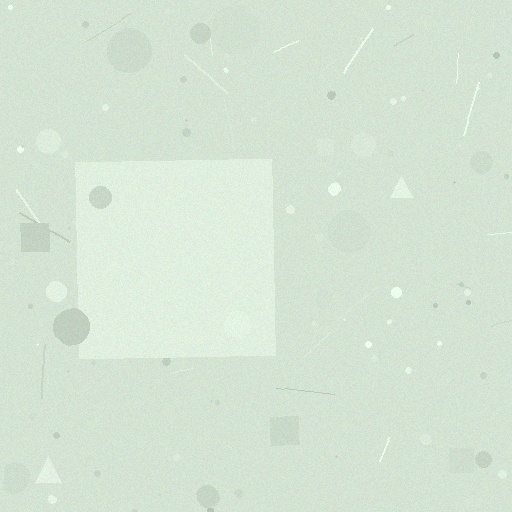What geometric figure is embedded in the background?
A square is embedded in the background.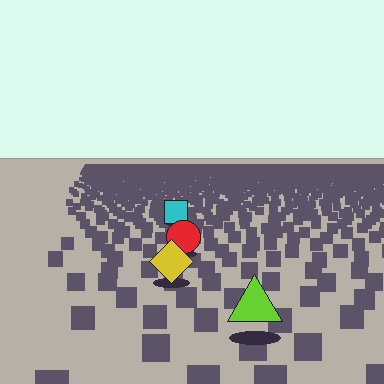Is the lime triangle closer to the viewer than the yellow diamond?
Yes. The lime triangle is closer — you can tell from the texture gradient: the ground texture is coarser near it.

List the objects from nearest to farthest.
From nearest to farthest: the lime triangle, the yellow diamond, the red circle, the cyan square.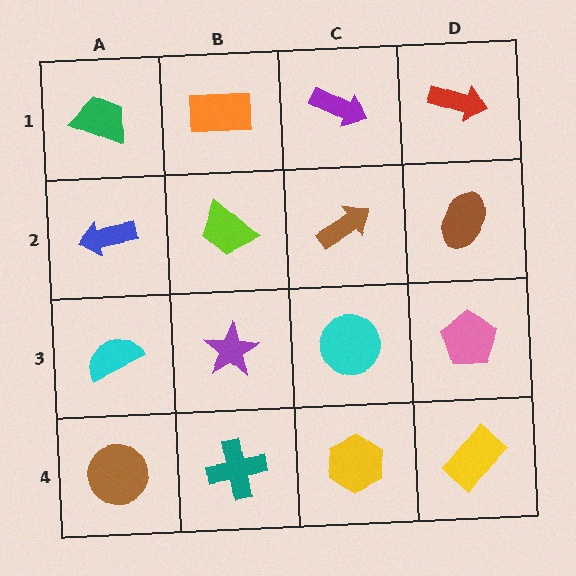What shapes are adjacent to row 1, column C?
A brown arrow (row 2, column C), an orange rectangle (row 1, column B), a red arrow (row 1, column D).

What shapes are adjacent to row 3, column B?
A lime trapezoid (row 2, column B), a teal cross (row 4, column B), a cyan semicircle (row 3, column A), a cyan circle (row 3, column C).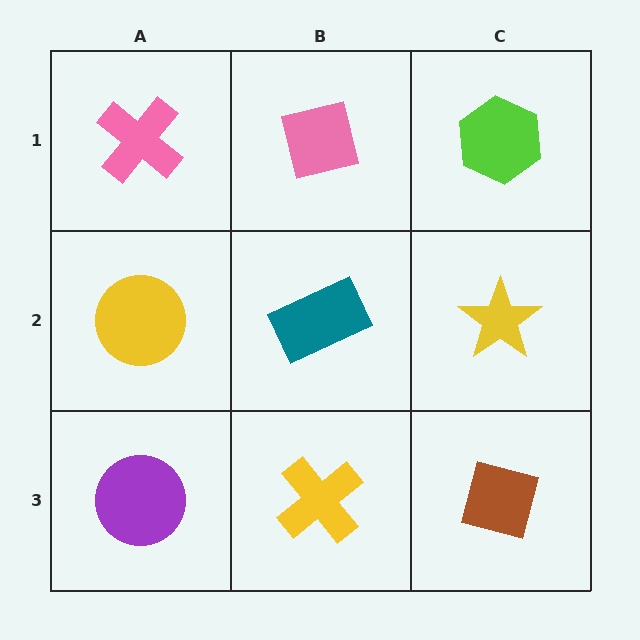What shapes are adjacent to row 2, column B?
A pink square (row 1, column B), a yellow cross (row 3, column B), a yellow circle (row 2, column A), a yellow star (row 2, column C).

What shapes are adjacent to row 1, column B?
A teal rectangle (row 2, column B), a pink cross (row 1, column A), a lime hexagon (row 1, column C).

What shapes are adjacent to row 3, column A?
A yellow circle (row 2, column A), a yellow cross (row 3, column B).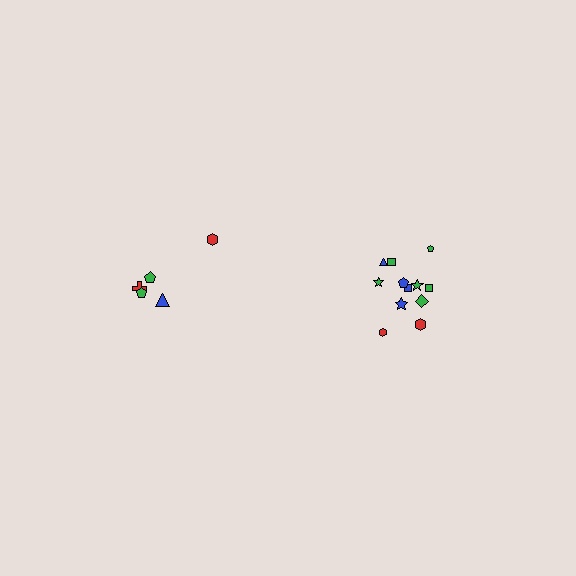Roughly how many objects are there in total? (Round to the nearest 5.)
Roughly 15 objects in total.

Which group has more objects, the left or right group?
The right group.